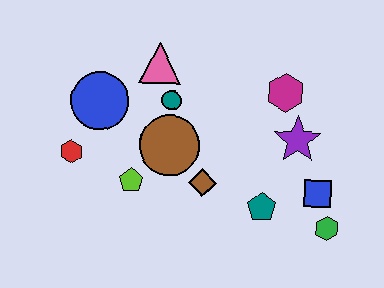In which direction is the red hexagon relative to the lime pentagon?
The red hexagon is to the left of the lime pentagon.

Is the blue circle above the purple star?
Yes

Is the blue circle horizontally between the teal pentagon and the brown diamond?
No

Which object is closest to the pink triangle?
The teal circle is closest to the pink triangle.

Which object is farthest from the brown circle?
The green hexagon is farthest from the brown circle.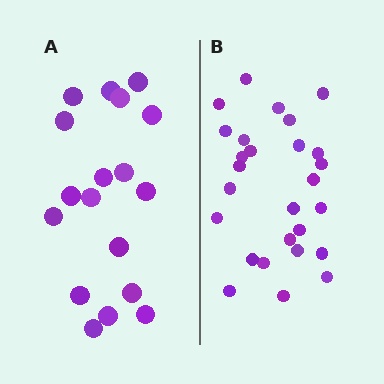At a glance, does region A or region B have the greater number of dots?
Region B (the right region) has more dots.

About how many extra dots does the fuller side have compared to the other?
Region B has roughly 8 or so more dots than region A.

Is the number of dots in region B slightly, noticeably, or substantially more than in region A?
Region B has substantially more. The ratio is roughly 1.5 to 1.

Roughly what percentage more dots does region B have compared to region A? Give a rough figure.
About 50% more.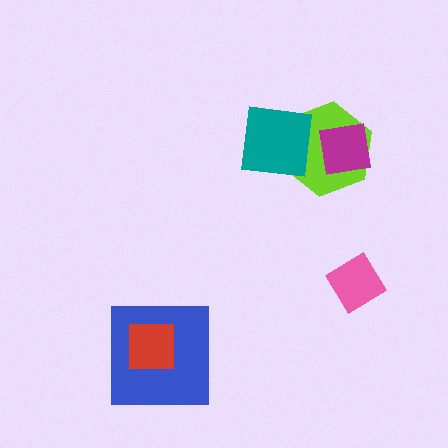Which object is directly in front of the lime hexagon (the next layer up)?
The magenta square is directly in front of the lime hexagon.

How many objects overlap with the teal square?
1 object overlaps with the teal square.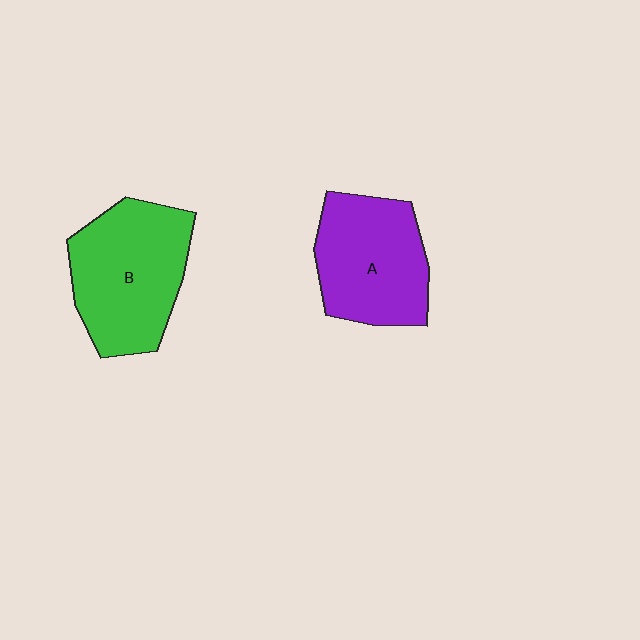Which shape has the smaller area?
Shape A (purple).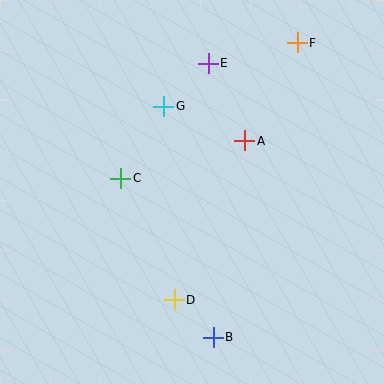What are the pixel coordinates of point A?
Point A is at (245, 141).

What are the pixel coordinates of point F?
Point F is at (297, 43).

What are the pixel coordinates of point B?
Point B is at (213, 337).